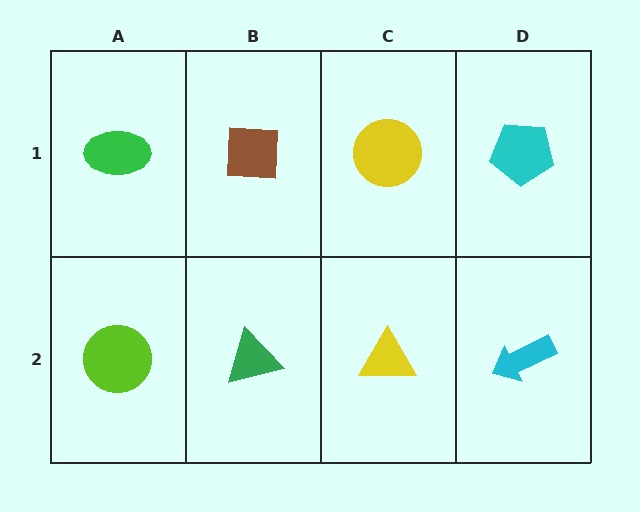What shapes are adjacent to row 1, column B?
A green triangle (row 2, column B), a green ellipse (row 1, column A), a yellow circle (row 1, column C).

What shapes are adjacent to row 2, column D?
A cyan pentagon (row 1, column D), a yellow triangle (row 2, column C).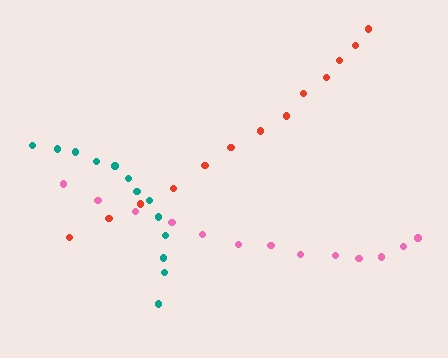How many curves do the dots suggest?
There are 3 distinct paths.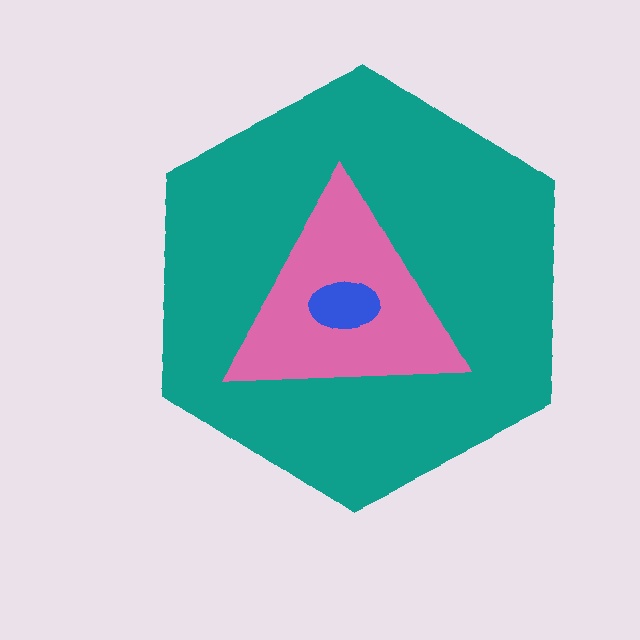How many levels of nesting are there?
3.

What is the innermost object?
The blue ellipse.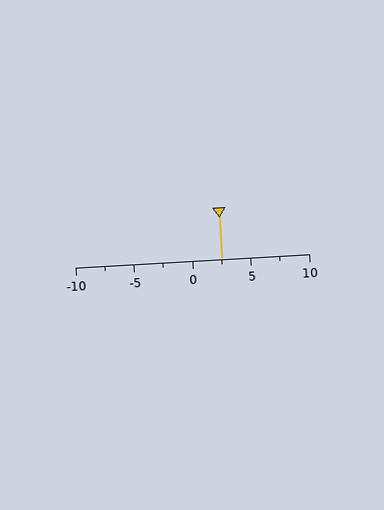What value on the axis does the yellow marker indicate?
The marker indicates approximately 2.5.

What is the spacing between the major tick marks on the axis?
The major ticks are spaced 5 apart.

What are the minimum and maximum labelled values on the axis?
The axis runs from -10 to 10.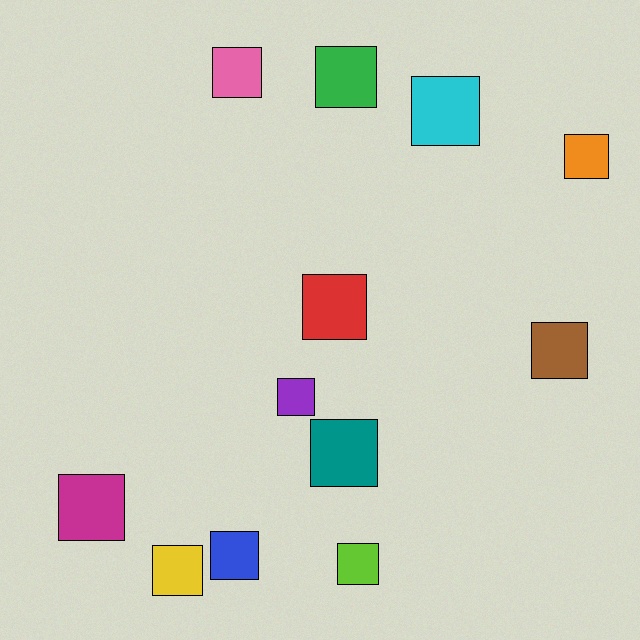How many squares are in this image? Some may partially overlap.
There are 12 squares.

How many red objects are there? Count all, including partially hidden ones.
There is 1 red object.